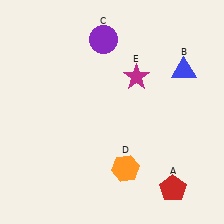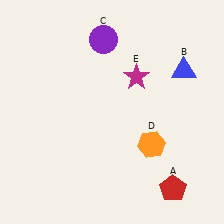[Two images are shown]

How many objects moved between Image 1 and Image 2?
1 object moved between the two images.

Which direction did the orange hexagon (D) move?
The orange hexagon (D) moved right.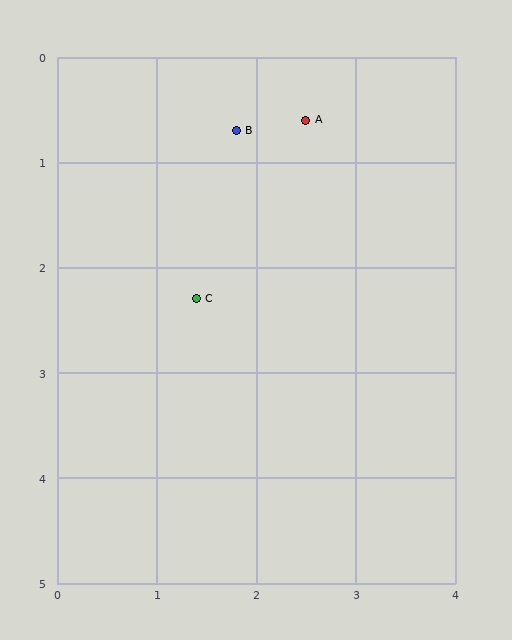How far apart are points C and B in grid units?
Points C and B are about 1.6 grid units apart.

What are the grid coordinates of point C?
Point C is at approximately (1.4, 2.3).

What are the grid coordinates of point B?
Point B is at approximately (1.8, 0.7).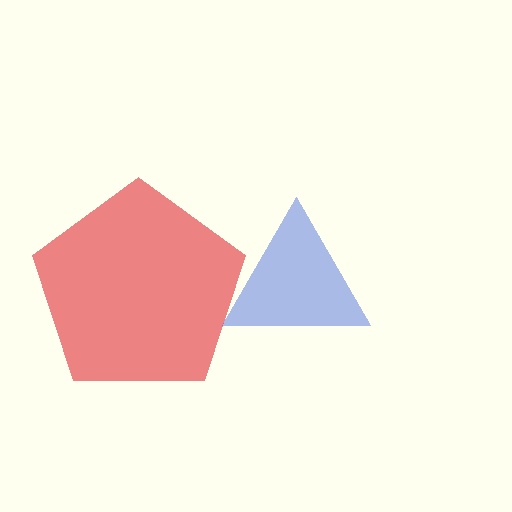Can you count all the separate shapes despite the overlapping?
Yes, there are 2 separate shapes.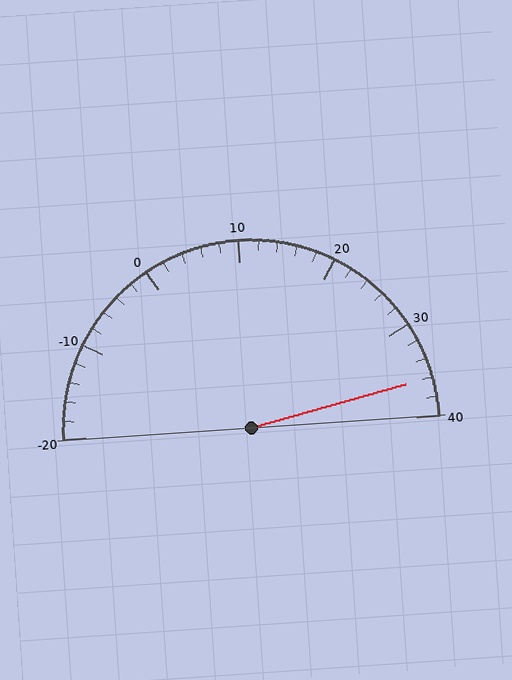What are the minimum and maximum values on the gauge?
The gauge ranges from -20 to 40.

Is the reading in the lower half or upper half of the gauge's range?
The reading is in the upper half of the range (-20 to 40).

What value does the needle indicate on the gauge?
The needle indicates approximately 36.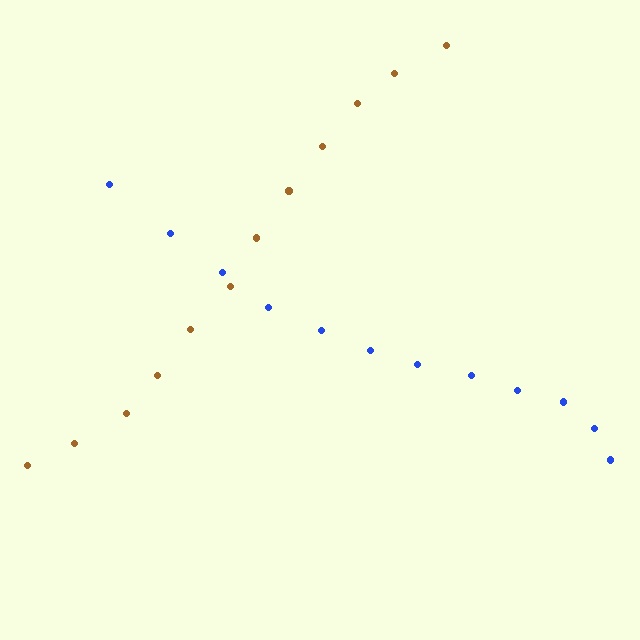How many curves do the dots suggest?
There are 2 distinct paths.